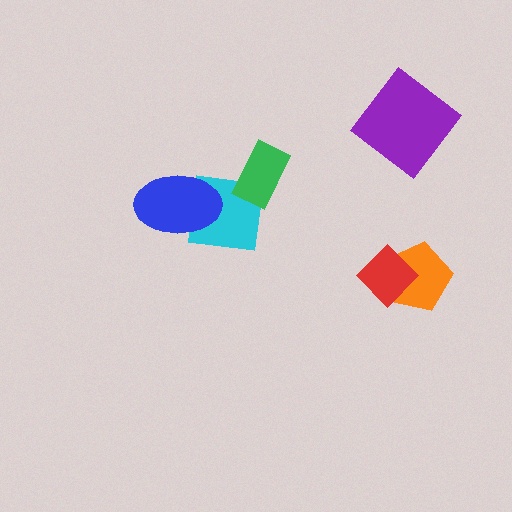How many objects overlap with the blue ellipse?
1 object overlaps with the blue ellipse.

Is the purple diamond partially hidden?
No, no other shape covers it.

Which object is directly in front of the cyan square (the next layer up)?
The green rectangle is directly in front of the cyan square.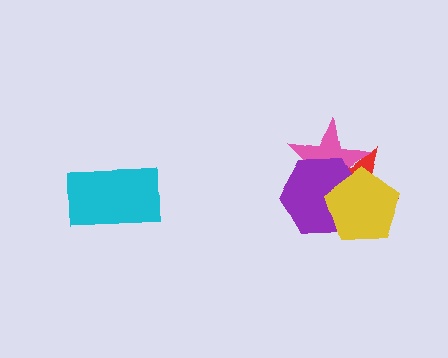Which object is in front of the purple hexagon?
The yellow pentagon is in front of the purple hexagon.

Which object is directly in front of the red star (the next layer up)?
The pink star is directly in front of the red star.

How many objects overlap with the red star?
3 objects overlap with the red star.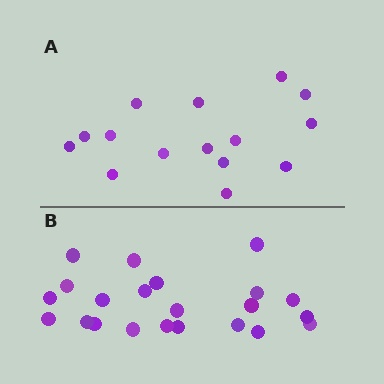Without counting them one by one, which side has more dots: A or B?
Region B (the bottom region) has more dots.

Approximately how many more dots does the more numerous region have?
Region B has roughly 8 or so more dots than region A.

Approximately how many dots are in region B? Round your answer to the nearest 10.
About 20 dots. (The exact count is 22, which rounds to 20.)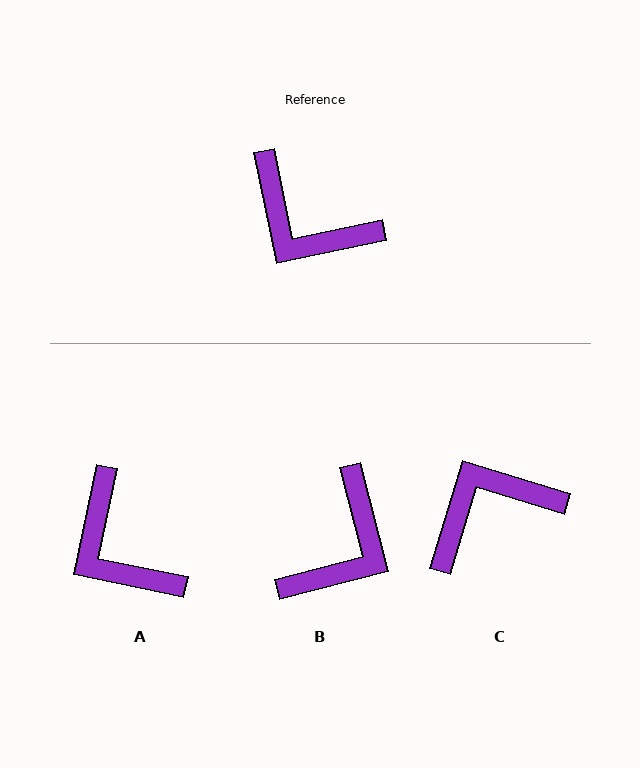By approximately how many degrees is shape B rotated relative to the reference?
Approximately 93 degrees counter-clockwise.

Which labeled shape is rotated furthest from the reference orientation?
C, about 119 degrees away.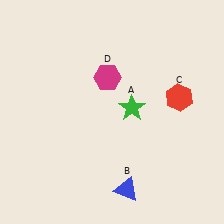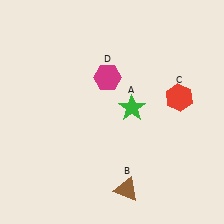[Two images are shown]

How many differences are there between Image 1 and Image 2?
There is 1 difference between the two images.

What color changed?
The triangle (B) changed from blue in Image 1 to brown in Image 2.